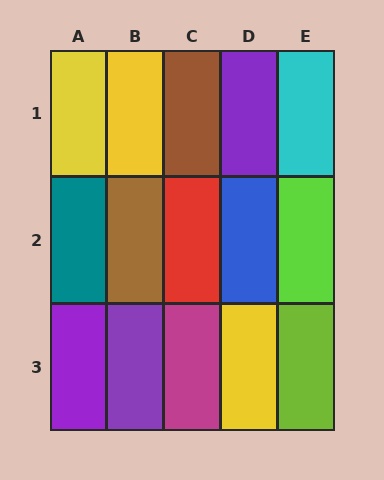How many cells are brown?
2 cells are brown.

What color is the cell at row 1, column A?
Yellow.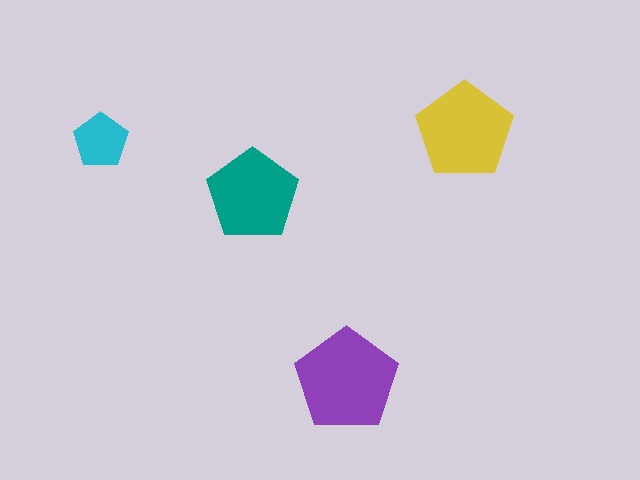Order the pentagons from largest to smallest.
the purple one, the yellow one, the teal one, the cyan one.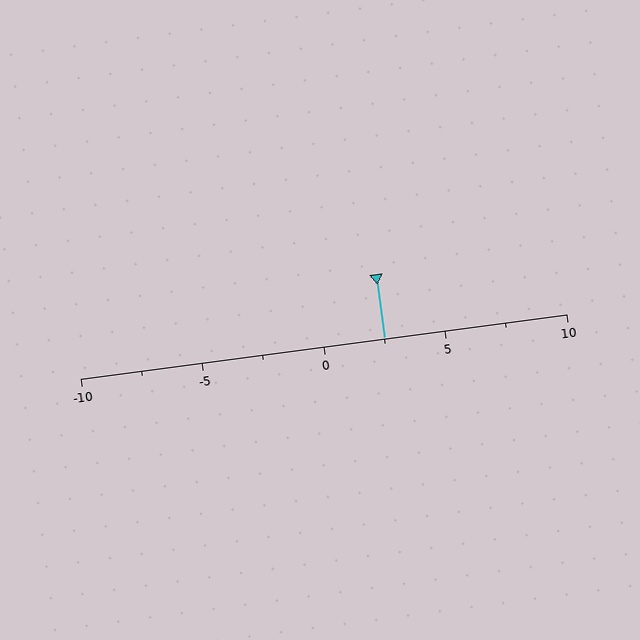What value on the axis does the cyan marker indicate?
The marker indicates approximately 2.5.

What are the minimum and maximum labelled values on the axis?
The axis runs from -10 to 10.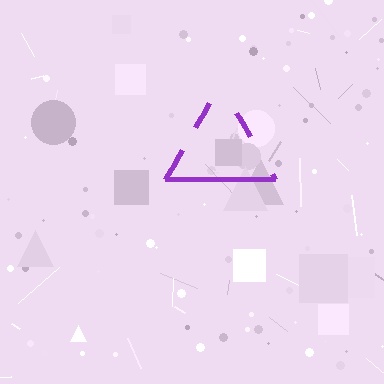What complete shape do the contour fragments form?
The contour fragments form a triangle.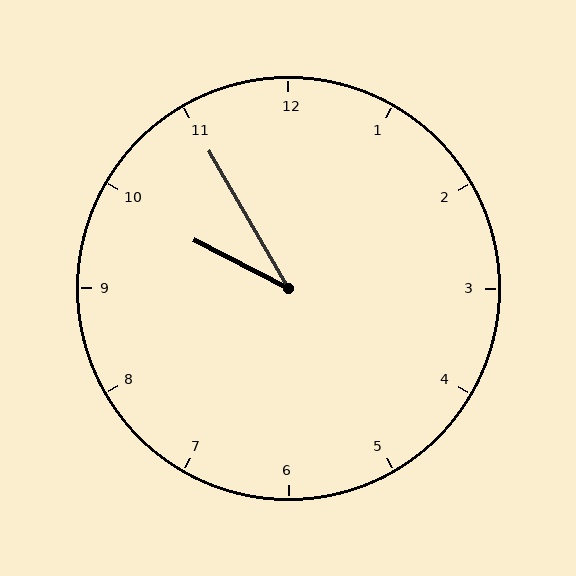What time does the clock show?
9:55.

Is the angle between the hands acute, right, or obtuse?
It is acute.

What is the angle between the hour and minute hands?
Approximately 32 degrees.